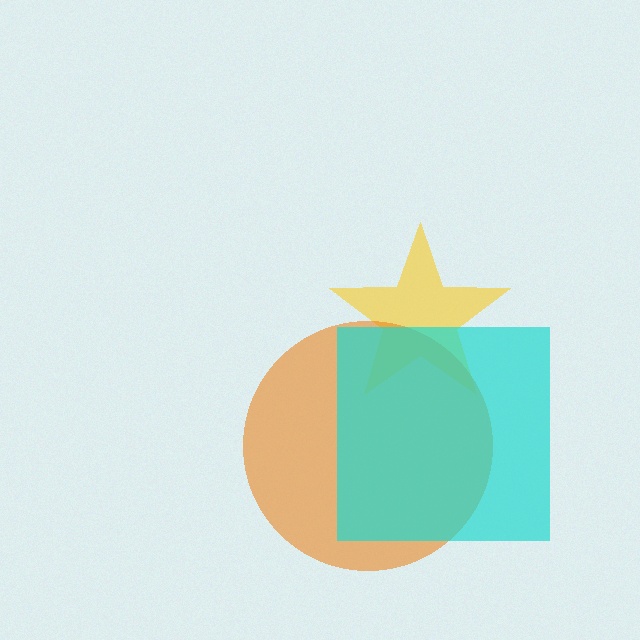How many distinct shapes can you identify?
There are 3 distinct shapes: a yellow star, an orange circle, a cyan square.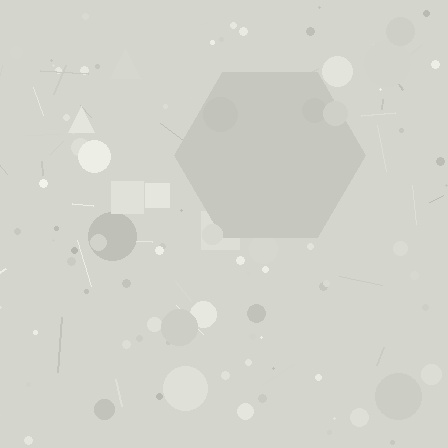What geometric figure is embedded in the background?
A hexagon is embedded in the background.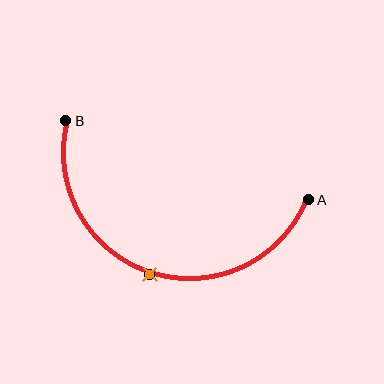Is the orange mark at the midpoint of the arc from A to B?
Yes. The orange mark lies on the arc at equal arc-length from both A and B — it is the arc midpoint.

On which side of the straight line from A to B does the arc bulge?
The arc bulges below the straight line connecting A and B.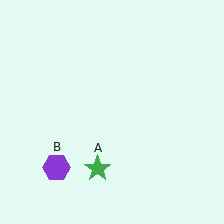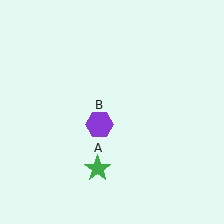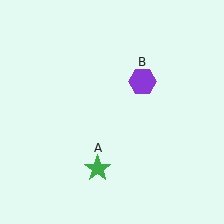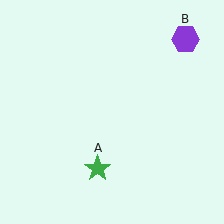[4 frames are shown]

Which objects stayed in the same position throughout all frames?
Green star (object A) remained stationary.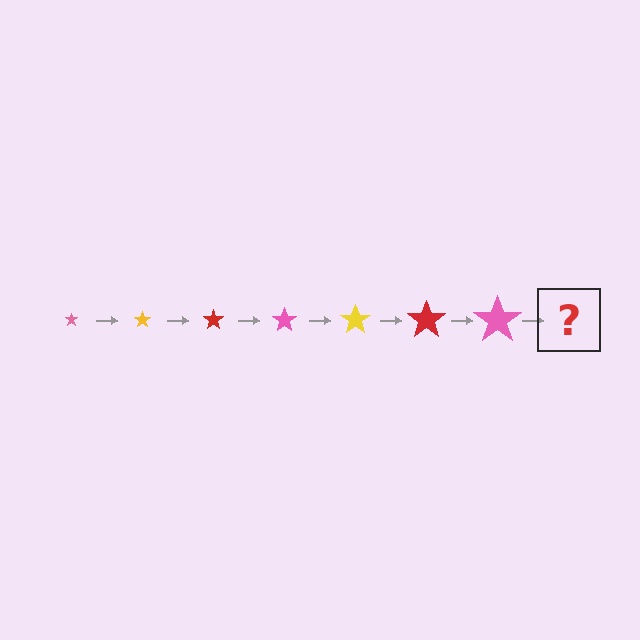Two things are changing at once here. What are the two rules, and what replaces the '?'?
The two rules are that the star grows larger each step and the color cycles through pink, yellow, and red. The '?' should be a yellow star, larger than the previous one.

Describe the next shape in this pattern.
It should be a yellow star, larger than the previous one.